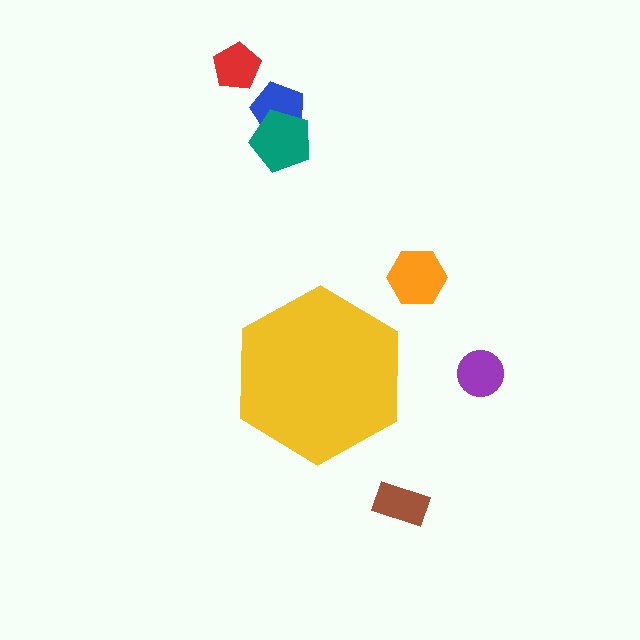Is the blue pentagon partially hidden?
No, the blue pentagon is fully visible.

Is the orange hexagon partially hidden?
No, the orange hexagon is fully visible.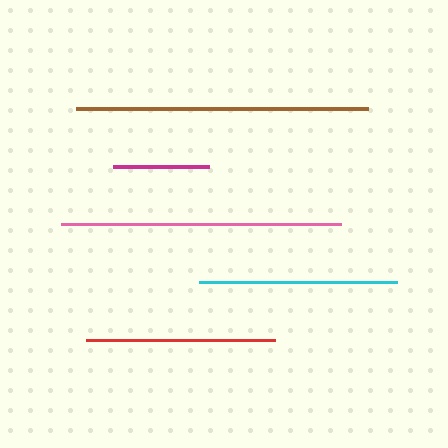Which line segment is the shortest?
The magenta line is the shortest at approximately 96 pixels.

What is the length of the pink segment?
The pink segment is approximately 281 pixels long.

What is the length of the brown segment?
The brown segment is approximately 293 pixels long.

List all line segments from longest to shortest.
From longest to shortest: brown, pink, cyan, red, magenta.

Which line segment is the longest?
The brown line is the longest at approximately 293 pixels.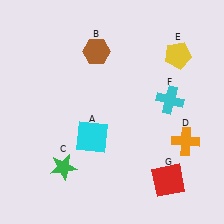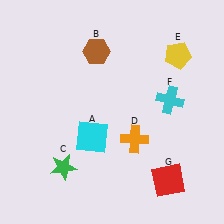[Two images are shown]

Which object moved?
The orange cross (D) moved left.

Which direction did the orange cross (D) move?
The orange cross (D) moved left.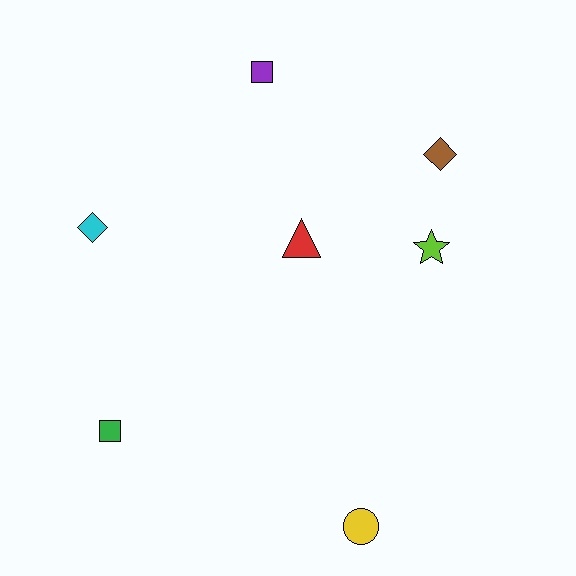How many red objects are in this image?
There is 1 red object.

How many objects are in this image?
There are 7 objects.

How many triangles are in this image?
There is 1 triangle.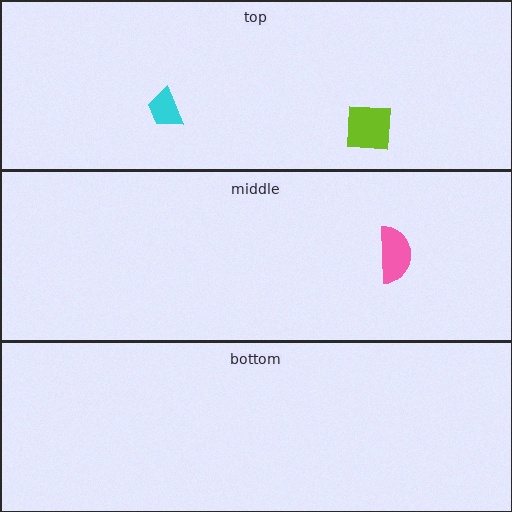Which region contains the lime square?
The top region.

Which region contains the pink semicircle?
The middle region.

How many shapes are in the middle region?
1.